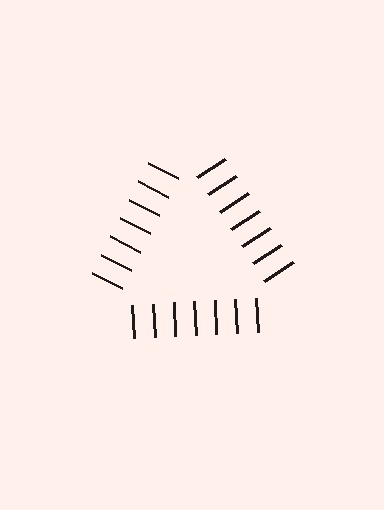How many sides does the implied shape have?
3 sides — the line-ends trace a triangle.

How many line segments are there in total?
21 — 7 along each of the 3 edges.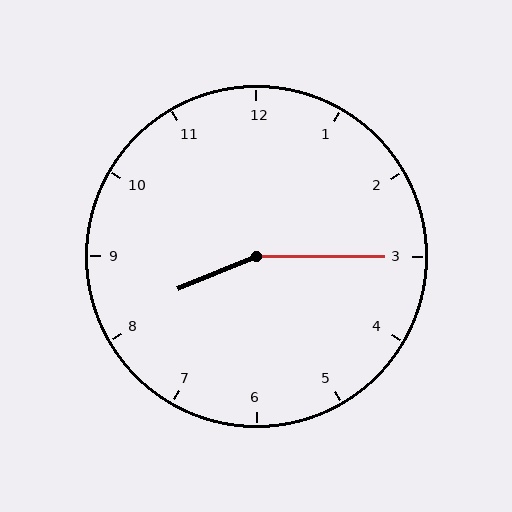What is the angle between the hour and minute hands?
Approximately 158 degrees.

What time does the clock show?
8:15.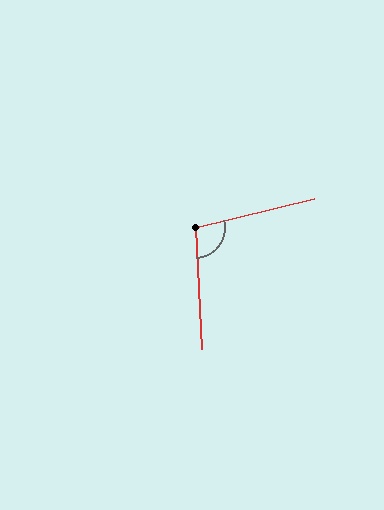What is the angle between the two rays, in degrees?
Approximately 101 degrees.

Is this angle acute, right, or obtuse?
It is obtuse.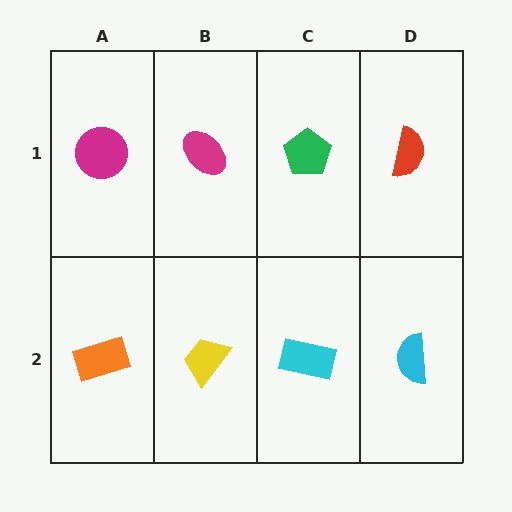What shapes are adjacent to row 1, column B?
A yellow trapezoid (row 2, column B), a magenta circle (row 1, column A), a green pentagon (row 1, column C).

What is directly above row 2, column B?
A magenta ellipse.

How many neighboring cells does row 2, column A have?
2.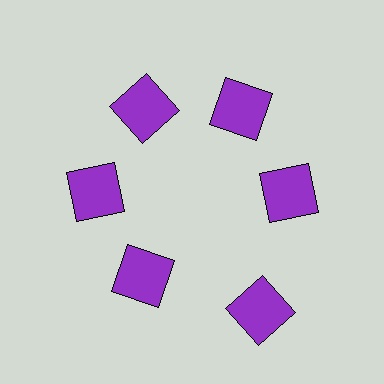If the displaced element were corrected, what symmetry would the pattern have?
It would have 6-fold rotational symmetry — the pattern would map onto itself every 60 degrees.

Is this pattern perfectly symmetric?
No. The 6 purple squares are arranged in a ring, but one element near the 5 o'clock position is pushed outward from the center, breaking the 6-fold rotational symmetry.